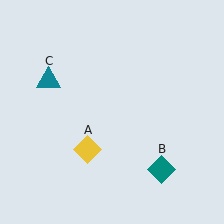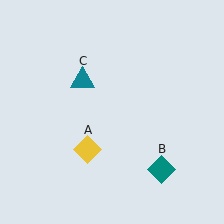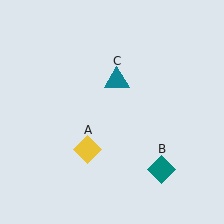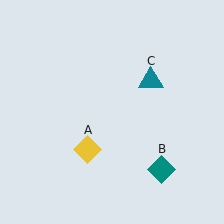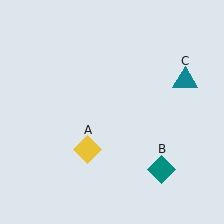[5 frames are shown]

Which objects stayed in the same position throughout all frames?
Yellow diamond (object A) and teal diamond (object B) remained stationary.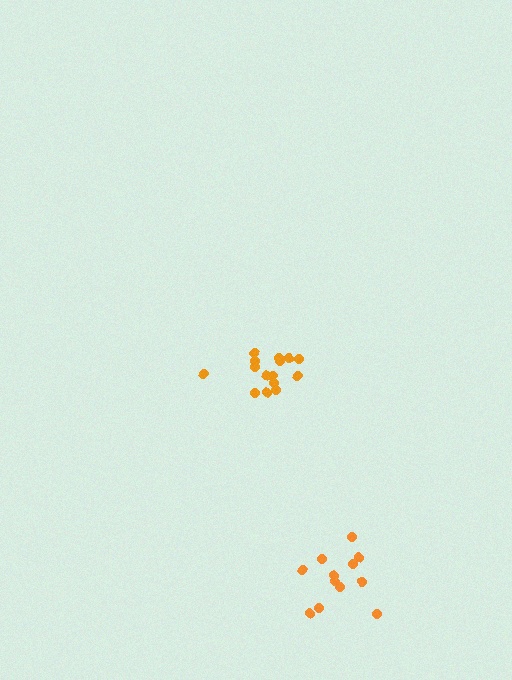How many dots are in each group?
Group 1: 12 dots, Group 2: 15 dots (27 total).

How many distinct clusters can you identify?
There are 2 distinct clusters.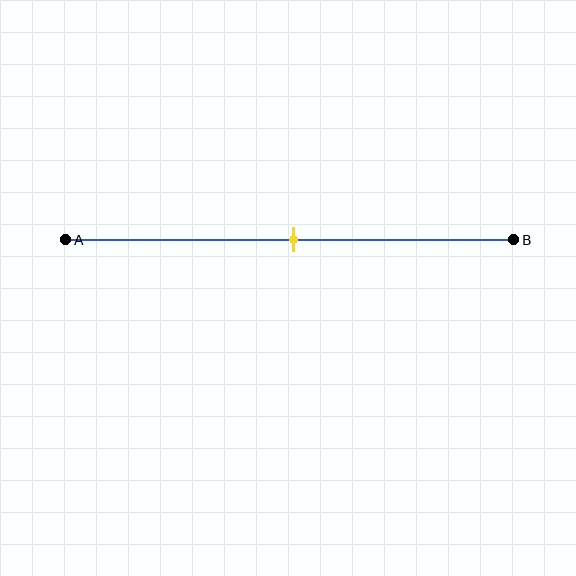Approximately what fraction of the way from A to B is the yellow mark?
The yellow mark is approximately 50% of the way from A to B.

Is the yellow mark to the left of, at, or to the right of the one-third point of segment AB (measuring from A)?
The yellow mark is to the right of the one-third point of segment AB.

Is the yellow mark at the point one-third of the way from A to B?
No, the mark is at about 50% from A, not at the 33% one-third point.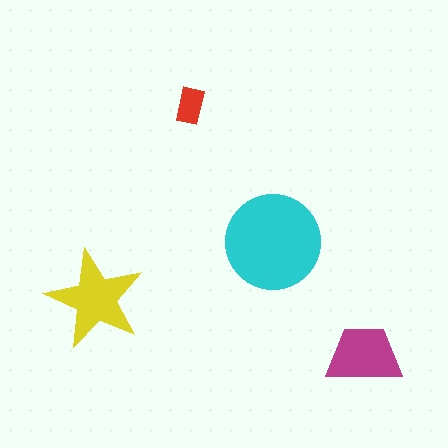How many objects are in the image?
There are 4 objects in the image.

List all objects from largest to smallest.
The cyan circle, the yellow star, the magenta trapezoid, the red rectangle.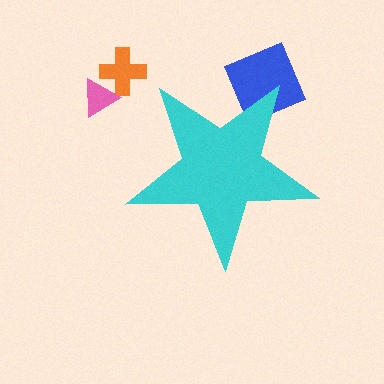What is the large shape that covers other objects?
A cyan star.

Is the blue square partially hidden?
Yes, the blue square is partially hidden behind the cyan star.